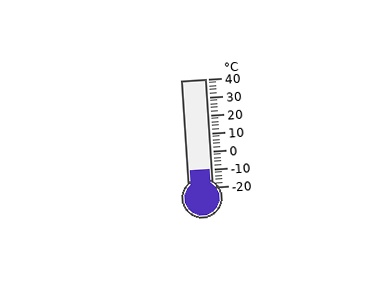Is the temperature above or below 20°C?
The temperature is below 20°C.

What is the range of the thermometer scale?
The thermometer scale ranges from -20°C to 40°C.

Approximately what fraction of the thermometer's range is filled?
The thermometer is filled to approximately 15% of its range.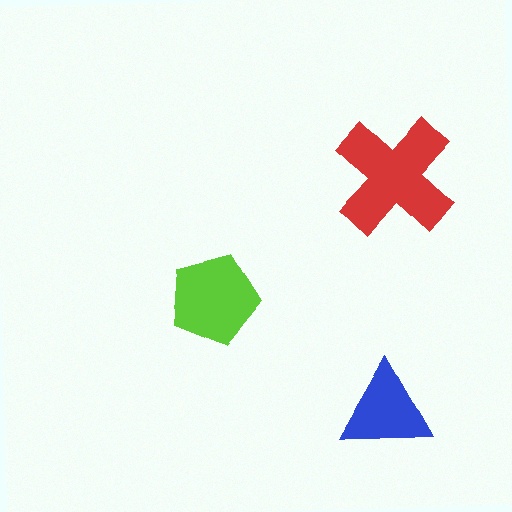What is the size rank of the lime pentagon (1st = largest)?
2nd.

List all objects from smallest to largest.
The blue triangle, the lime pentagon, the red cross.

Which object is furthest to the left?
The lime pentagon is leftmost.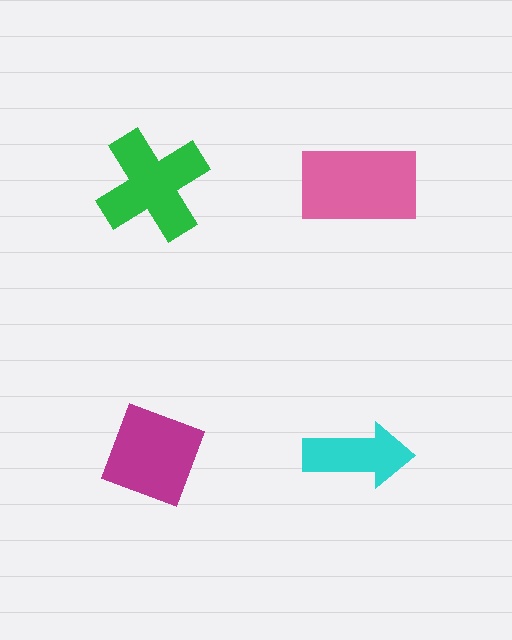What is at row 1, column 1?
A green cross.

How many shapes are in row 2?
2 shapes.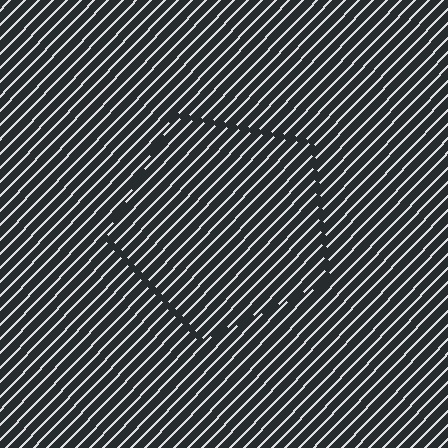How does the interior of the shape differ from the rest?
The interior of the shape contains the same grating, shifted by half a period — the contour is defined by the phase discontinuity where line-ends from the inner and outer gratings abut.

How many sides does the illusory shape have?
5 sides — the line-ends trace a pentagon.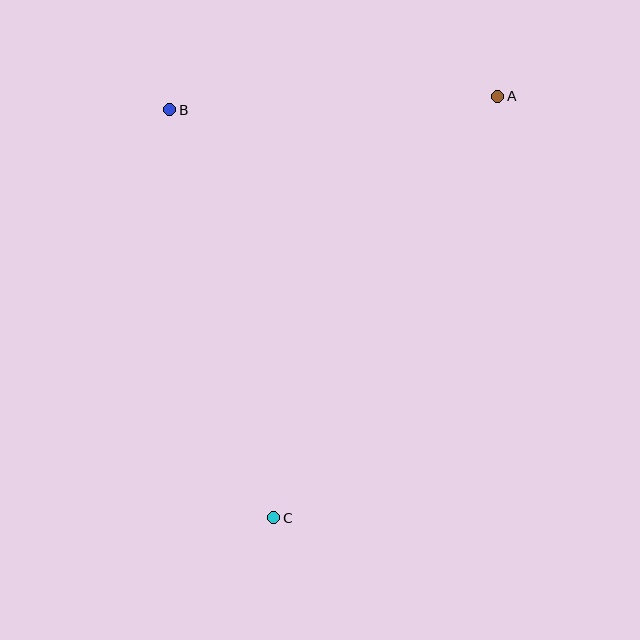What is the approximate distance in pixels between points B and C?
The distance between B and C is approximately 421 pixels.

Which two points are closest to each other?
Points A and B are closest to each other.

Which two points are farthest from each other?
Points A and C are farthest from each other.